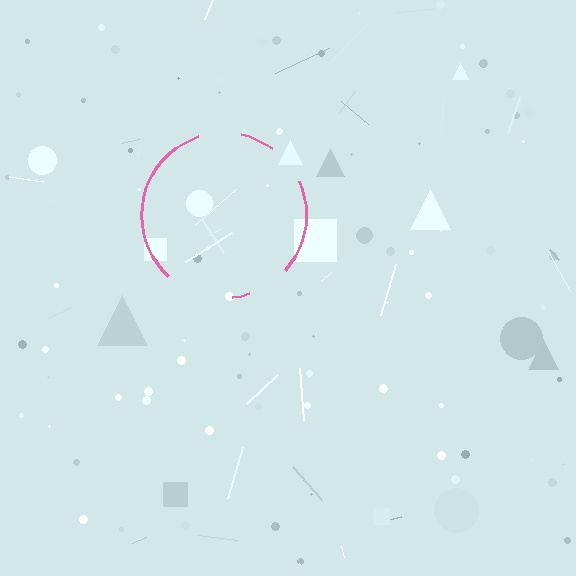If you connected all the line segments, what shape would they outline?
They would outline a circle.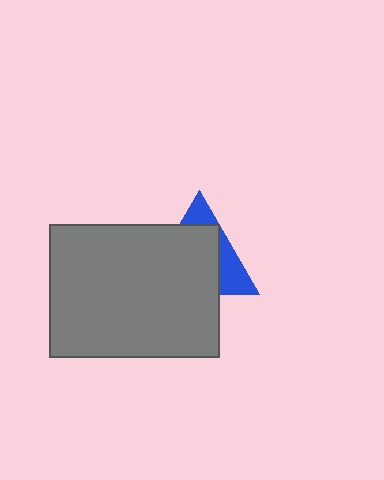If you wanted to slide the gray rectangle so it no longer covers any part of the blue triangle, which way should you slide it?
Slide it toward the lower-left — that is the most direct way to separate the two shapes.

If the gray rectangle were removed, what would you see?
You would see the complete blue triangle.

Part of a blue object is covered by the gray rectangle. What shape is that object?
It is a triangle.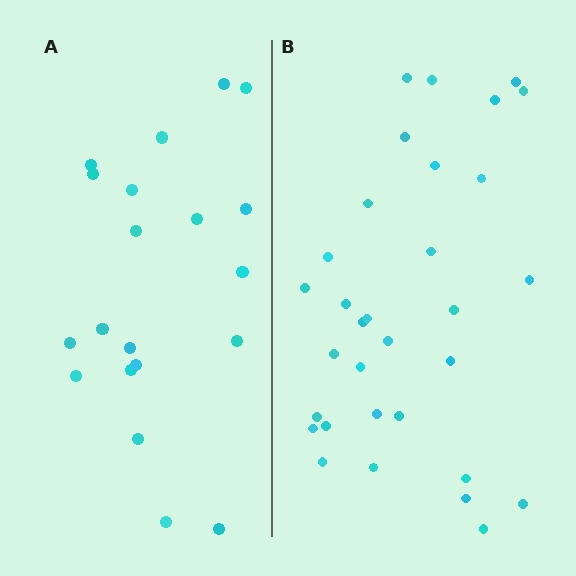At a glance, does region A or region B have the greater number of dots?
Region B (the right region) has more dots.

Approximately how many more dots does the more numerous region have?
Region B has roughly 12 or so more dots than region A.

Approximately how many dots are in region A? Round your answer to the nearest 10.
About 20 dots.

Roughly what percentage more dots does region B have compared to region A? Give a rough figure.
About 60% more.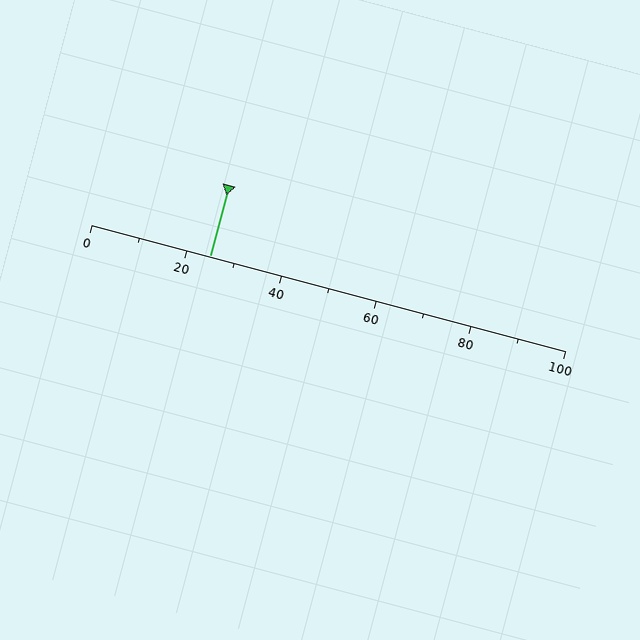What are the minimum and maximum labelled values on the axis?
The axis runs from 0 to 100.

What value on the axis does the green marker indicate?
The marker indicates approximately 25.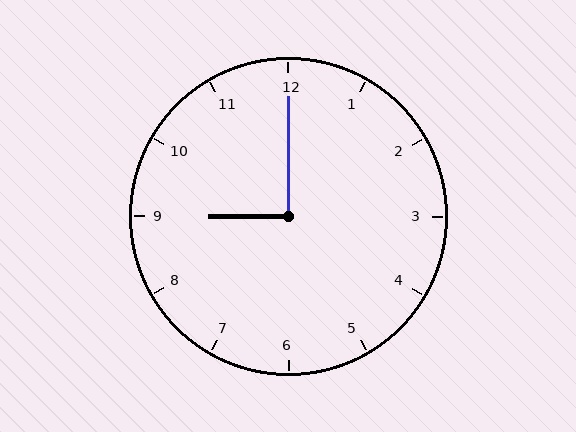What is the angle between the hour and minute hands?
Approximately 90 degrees.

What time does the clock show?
9:00.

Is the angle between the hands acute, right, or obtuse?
It is right.